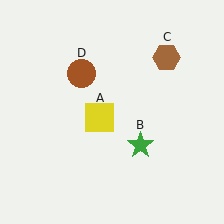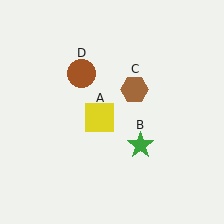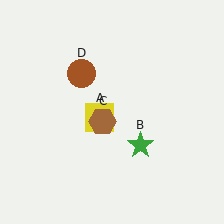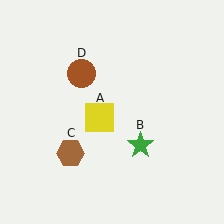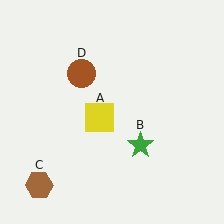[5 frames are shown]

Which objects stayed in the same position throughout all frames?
Yellow square (object A) and green star (object B) and brown circle (object D) remained stationary.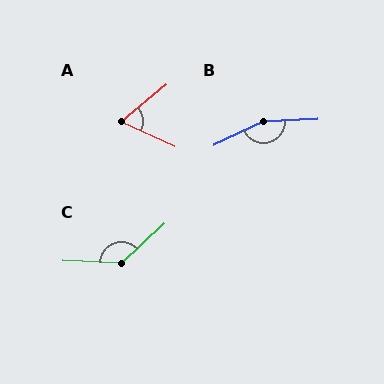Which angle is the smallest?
A, at approximately 64 degrees.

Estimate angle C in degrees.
Approximately 135 degrees.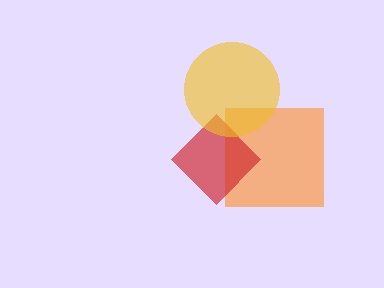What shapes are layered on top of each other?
The layered shapes are: an orange square, a red diamond, a yellow circle.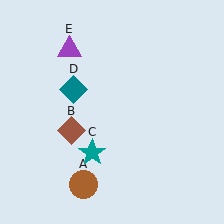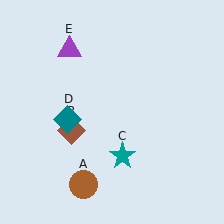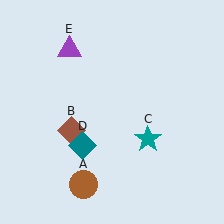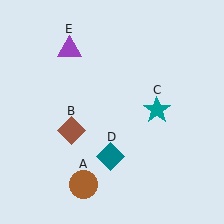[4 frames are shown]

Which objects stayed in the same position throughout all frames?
Brown circle (object A) and brown diamond (object B) and purple triangle (object E) remained stationary.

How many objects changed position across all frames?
2 objects changed position: teal star (object C), teal diamond (object D).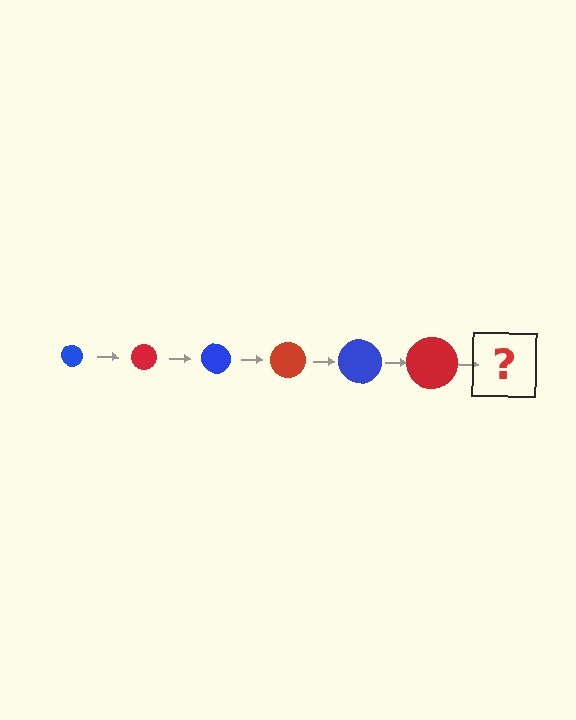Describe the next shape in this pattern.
It should be a blue circle, larger than the previous one.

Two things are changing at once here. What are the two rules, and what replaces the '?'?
The two rules are that the circle grows larger each step and the color cycles through blue and red. The '?' should be a blue circle, larger than the previous one.